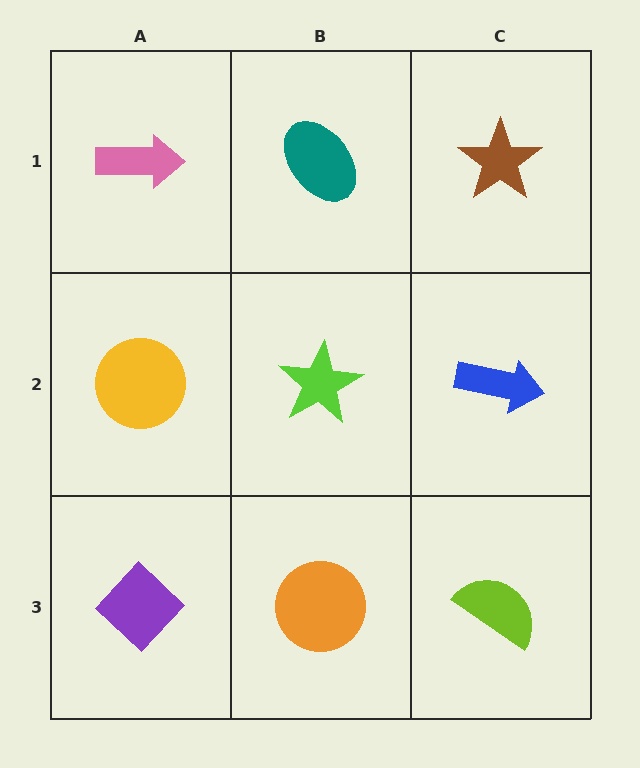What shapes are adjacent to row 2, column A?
A pink arrow (row 1, column A), a purple diamond (row 3, column A), a lime star (row 2, column B).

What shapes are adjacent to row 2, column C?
A brown star (row 1, column C), a lime semicircle (row 3, column C), a lime star (row 2, column B).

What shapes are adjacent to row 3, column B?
A lime star (row 2, column B), a purple diamond (row 3, column A), a lime semicircle (row 3, column C).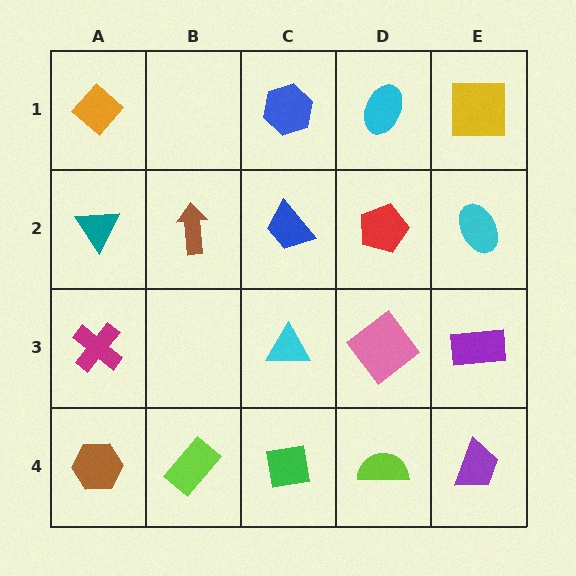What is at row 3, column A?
A magenta cross.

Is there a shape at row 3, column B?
No, that cell is empty.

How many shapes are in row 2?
5 shapes.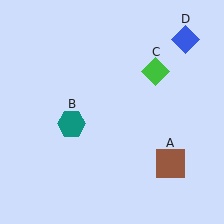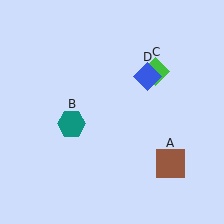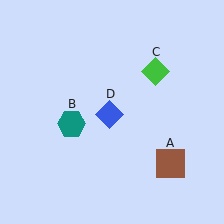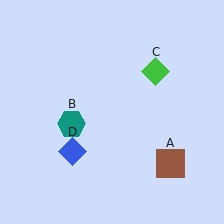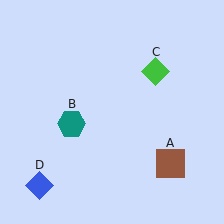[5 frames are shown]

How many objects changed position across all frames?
1 object changed position: blue diamond (object D).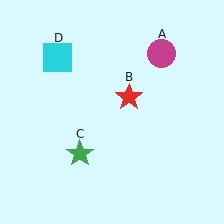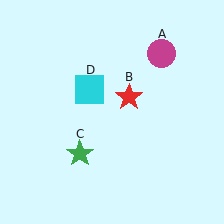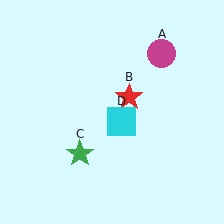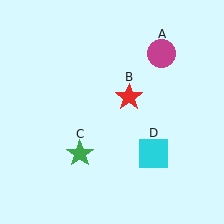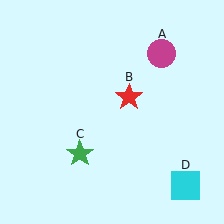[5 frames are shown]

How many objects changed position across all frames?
1 object changed position: cyan square (object D).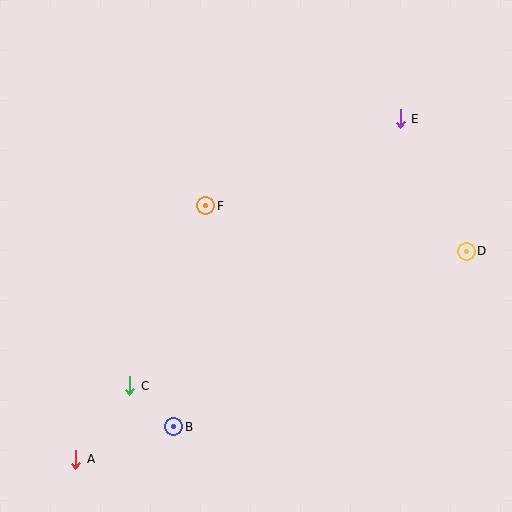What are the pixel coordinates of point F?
Point F is at (206, 206).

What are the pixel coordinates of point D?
Point D is at (466, 251).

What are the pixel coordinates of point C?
Point C is at (130, 386).